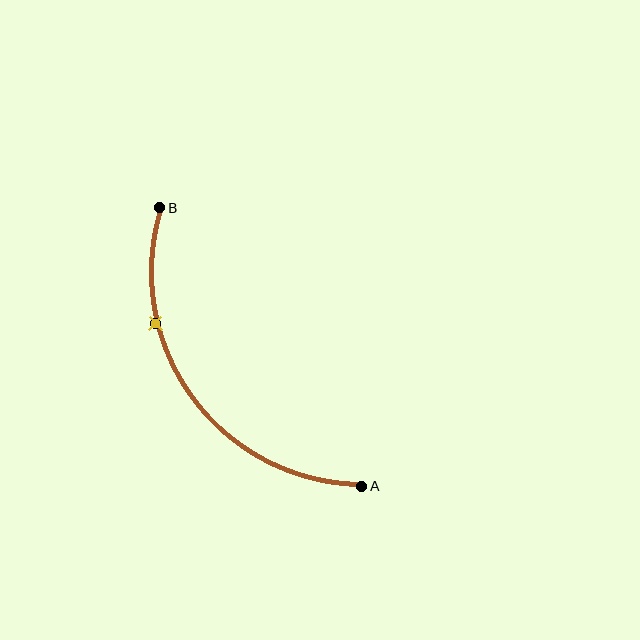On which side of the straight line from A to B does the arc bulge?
The arc bulges below and to the left of the straight line connecting A and B.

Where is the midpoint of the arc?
The arc midpoint is the point on the curve farthest from the straight line joining A and B. It sits below and to the left of that line.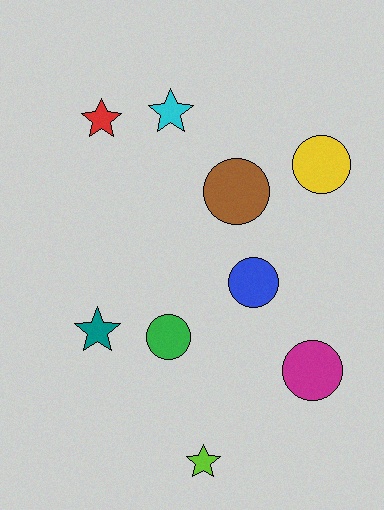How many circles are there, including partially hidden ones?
There are 5 circles.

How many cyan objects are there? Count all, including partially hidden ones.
There is 1 cyan object.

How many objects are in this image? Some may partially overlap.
There are 9 objects.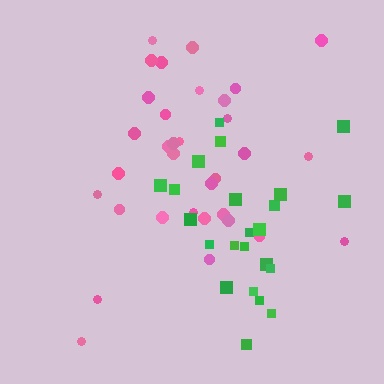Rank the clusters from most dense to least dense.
pink, green.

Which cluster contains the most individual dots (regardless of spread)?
Pink (33).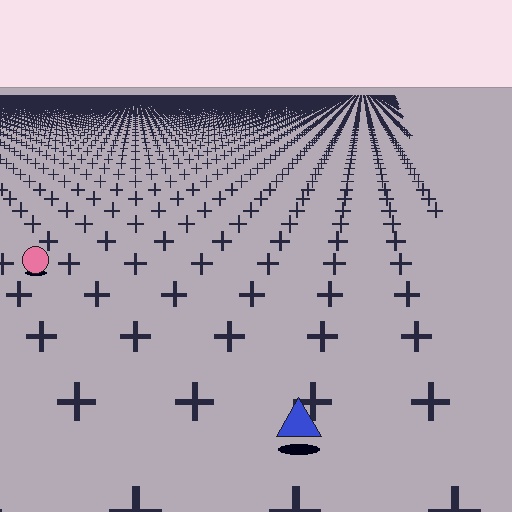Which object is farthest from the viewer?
The pink circle is farthest from the viewer. It appears smaller and the ground texture around it is denser.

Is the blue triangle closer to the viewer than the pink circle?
Yes. The blue triangle is closer — you can tell from the texture gradient: the ground texture is coarser near it.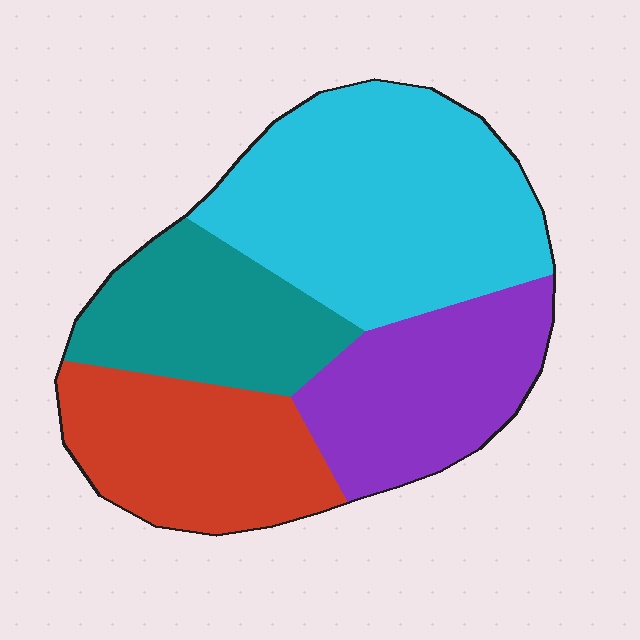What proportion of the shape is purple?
Purple takes up about one fifth (1/5) of the shape.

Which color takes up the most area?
Cyan, at roughly 35%.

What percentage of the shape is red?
Red covers 22% of the shape.